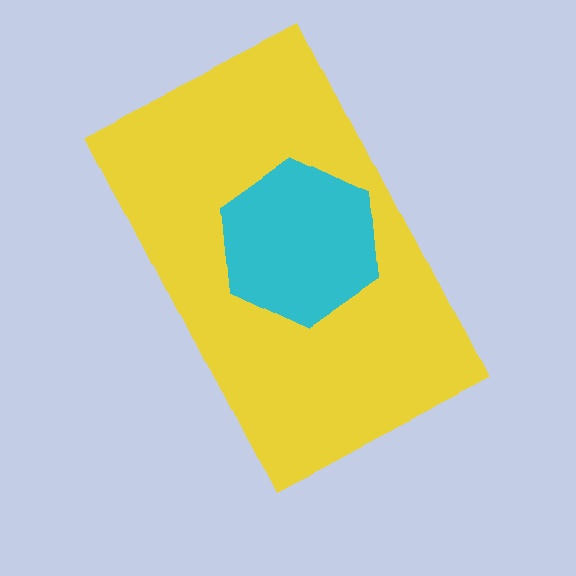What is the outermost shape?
The yellow rectangle.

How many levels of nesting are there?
2.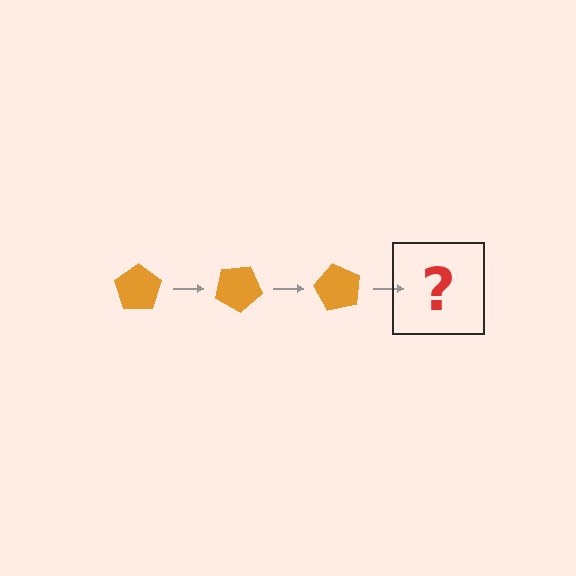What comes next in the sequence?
The next element should be an orange pentagon rotated 90 degrees.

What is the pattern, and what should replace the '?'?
The pattern is that the pentagon rotates 30 degrees each step. The '?' should be an orange pentagon rotated 90 degrees.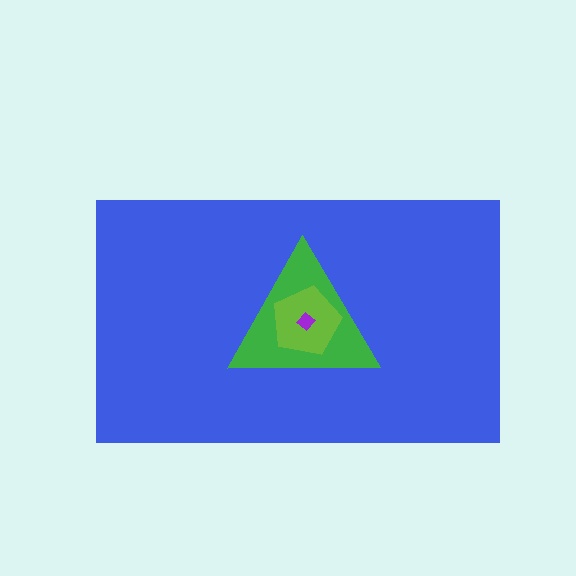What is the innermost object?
The purple diamond.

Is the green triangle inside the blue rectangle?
Yes.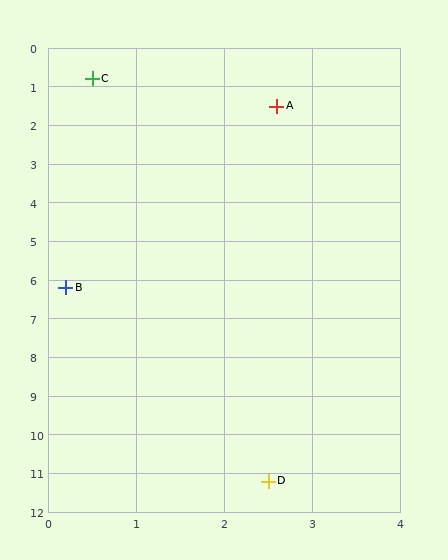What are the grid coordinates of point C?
Point C is at approximately (0.5, 0.8).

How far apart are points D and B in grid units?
Points D and B are about 5.5 grid units apart.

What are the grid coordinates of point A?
Point A is at approximately (2.6, 1.5).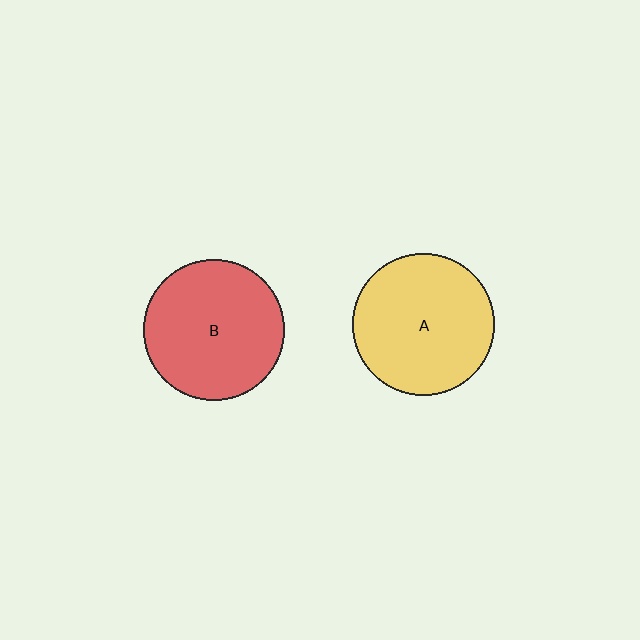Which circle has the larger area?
Circle A (yellow).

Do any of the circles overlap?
No, none of the circles overlap.